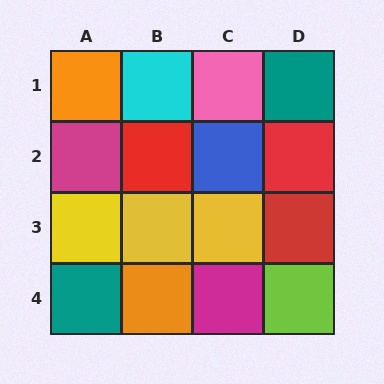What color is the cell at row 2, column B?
Red.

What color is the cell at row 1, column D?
Teal.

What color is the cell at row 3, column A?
Yellow.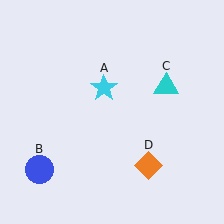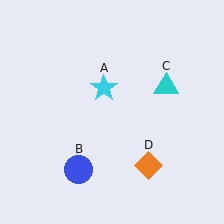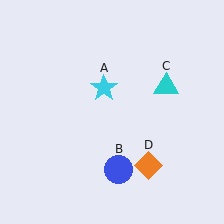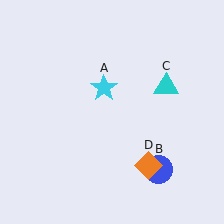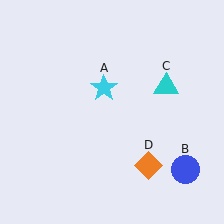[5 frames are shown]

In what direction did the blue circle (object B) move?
The blue circle (object B) moved right.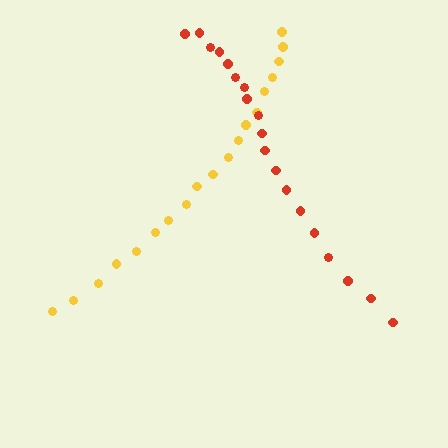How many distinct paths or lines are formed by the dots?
There are 2 distinct paths.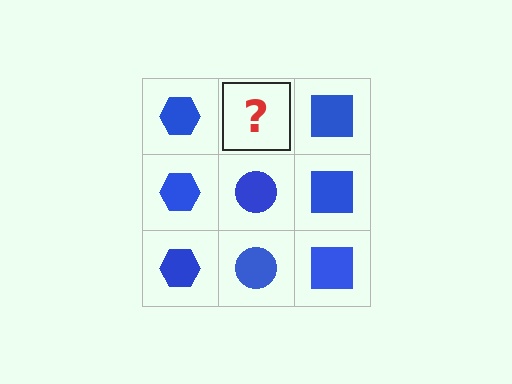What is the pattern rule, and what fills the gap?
The rule is that each column has a consistent shape. The gap should be filled with a blue circle.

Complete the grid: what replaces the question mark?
The question mark should be replaced with a blue circle.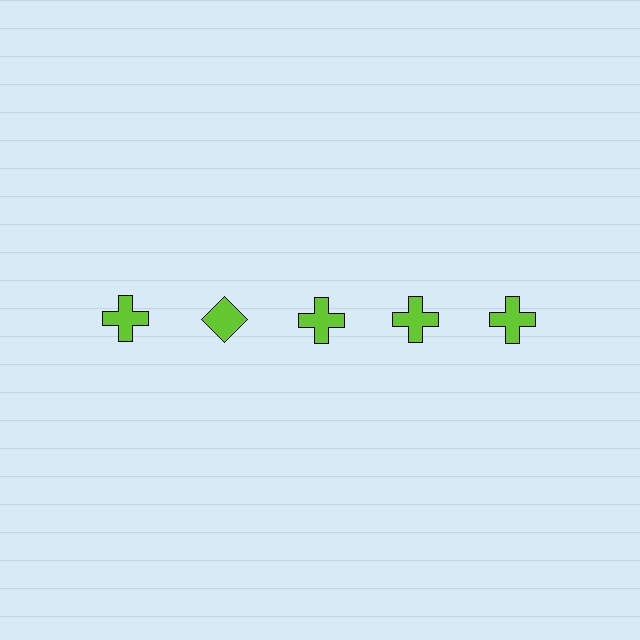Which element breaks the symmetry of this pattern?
The lime diamond in the top row, second from left column breaks the symmetry. All other shapes are lime crosses.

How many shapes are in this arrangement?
There are 5 shapes arranged in a grid pattern.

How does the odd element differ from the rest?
It has a different shape: diamond instead of cross.